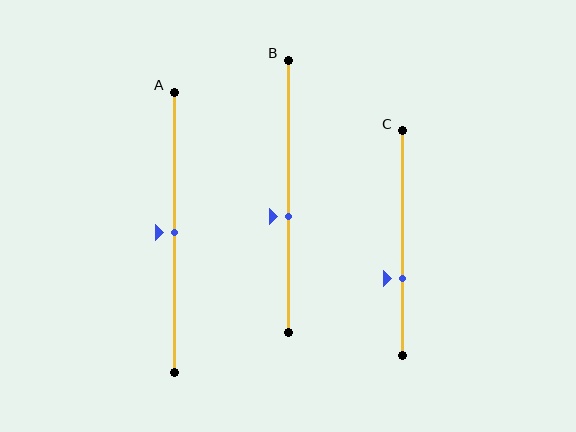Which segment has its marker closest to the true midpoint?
Segment A has its marker closest to the true midpoint.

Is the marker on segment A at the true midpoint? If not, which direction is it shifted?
Yes, the marker on segment A is at the true midpoint.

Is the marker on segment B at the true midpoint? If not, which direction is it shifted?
No, the marker on segment B is shifted downward by about 7% of the segment length.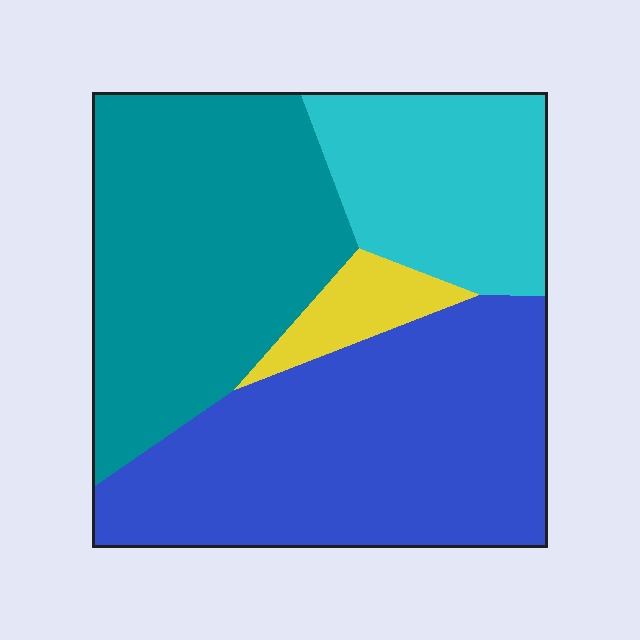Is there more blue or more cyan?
Blue.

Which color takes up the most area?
Blue, at roughly 40%.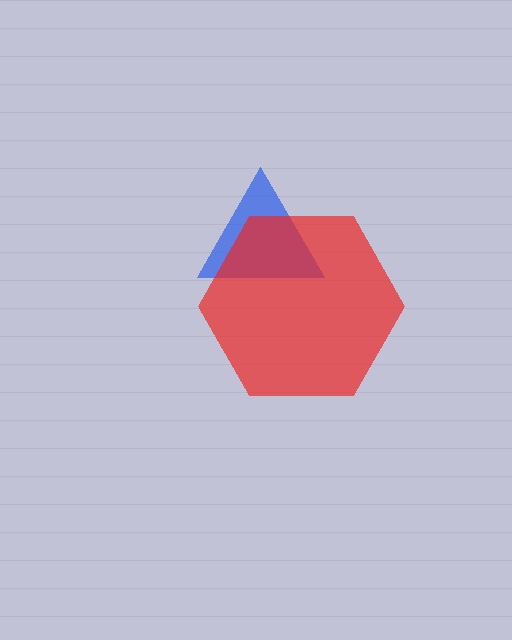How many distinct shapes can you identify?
There are 2 distinct shapes: a blue triangle, a red hexagon.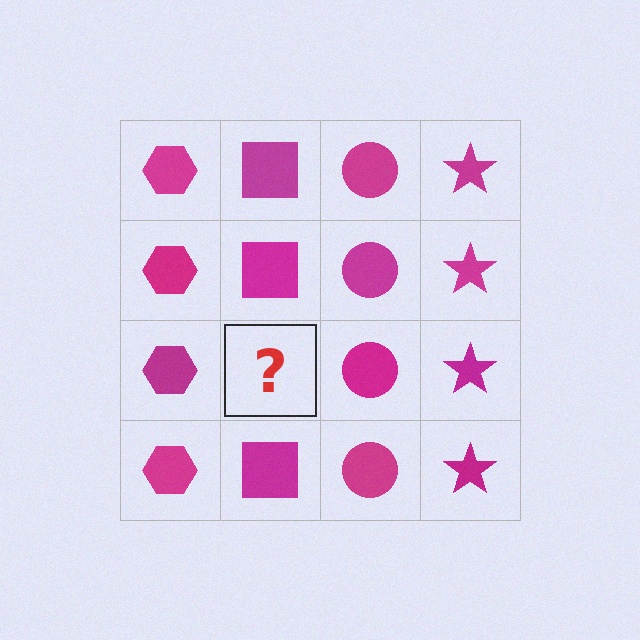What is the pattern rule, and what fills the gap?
The rule is that each column has a consistent shape. The gap should be filled with a magenta square.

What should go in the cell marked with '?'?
The missing cell should contain a magenta square.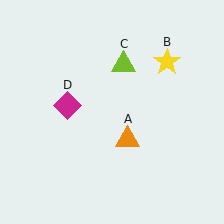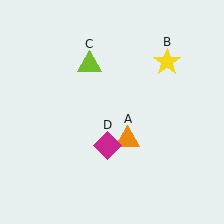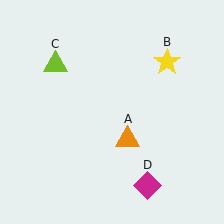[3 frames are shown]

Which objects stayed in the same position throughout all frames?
Orange triangle (object A) and yellow star (object B) remained stationary.